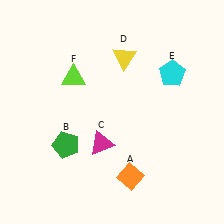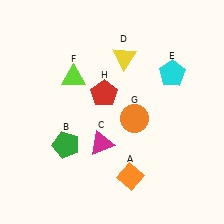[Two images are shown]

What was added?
An orange circle (G), a red pentagon (H) were added in Image 2.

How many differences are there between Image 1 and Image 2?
There are 2 differences between the two images.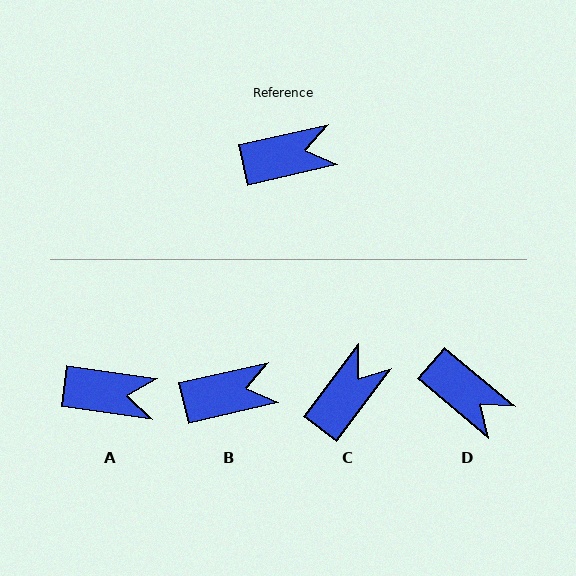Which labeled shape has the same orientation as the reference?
B.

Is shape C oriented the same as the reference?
No, it is off by about 40 degrees.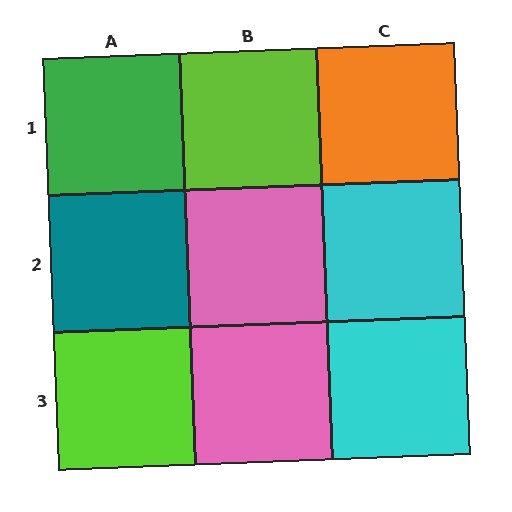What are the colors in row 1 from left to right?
Green, lime, orange.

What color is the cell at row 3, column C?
Cyan.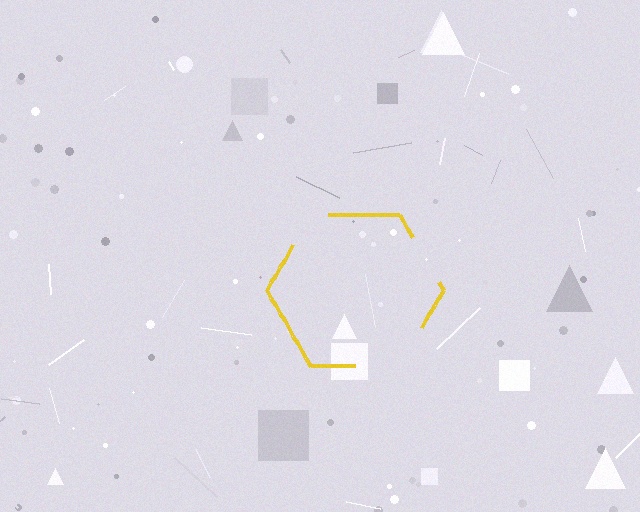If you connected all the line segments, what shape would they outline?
They would outline a hexagon.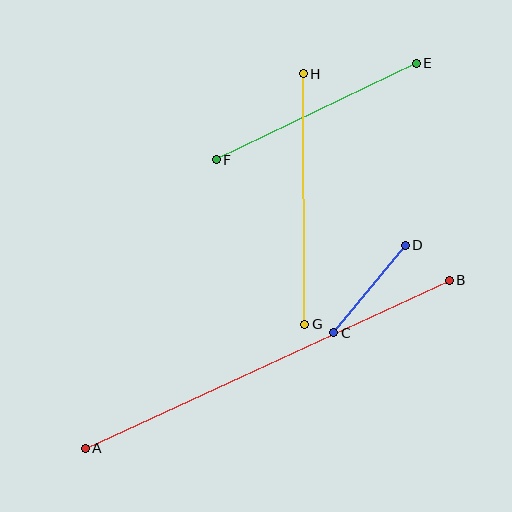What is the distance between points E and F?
The distance is approximately 222 pixels.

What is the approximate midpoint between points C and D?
The midpoint is at approximately (370, 289) pixels.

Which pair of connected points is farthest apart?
Points A and B are farthest apart.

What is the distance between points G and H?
The distance is approximately 250 pixels.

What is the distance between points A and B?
The distance is approximately 401 pixels.